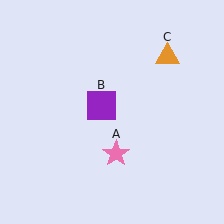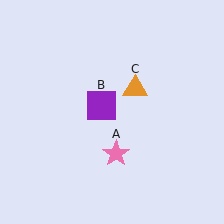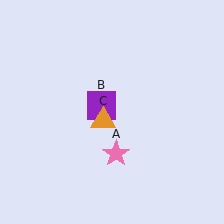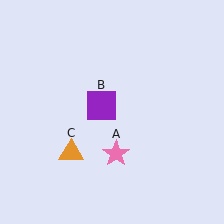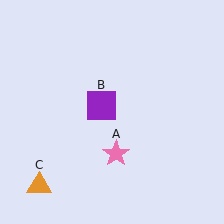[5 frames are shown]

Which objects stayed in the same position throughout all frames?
Pink star (object A) and purple square (object B) remained stationary.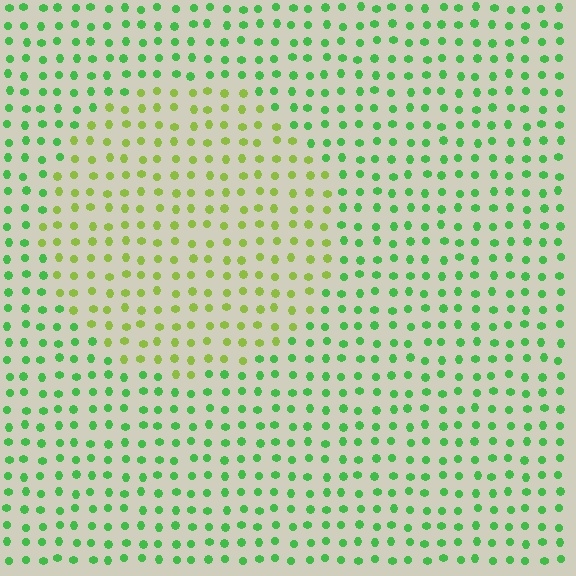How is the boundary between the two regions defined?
The boundary is defined purely by a slight shift in hue (about 40 degrees). Spacing, size, and orientation are identical on both sides.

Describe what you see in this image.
The image is filled with small green elements in a uniform arrangement. A circle-shaped region is visible where the elements are tinted to a slightly different hue, forming a subtle color boundary.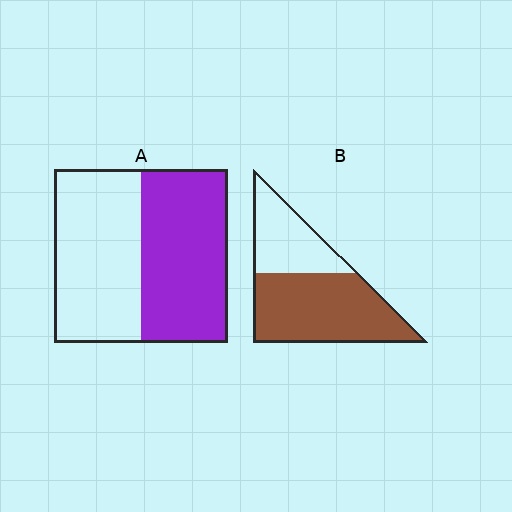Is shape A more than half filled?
Roughly half.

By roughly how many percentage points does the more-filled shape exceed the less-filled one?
By roughly 15 percentage points (B over A).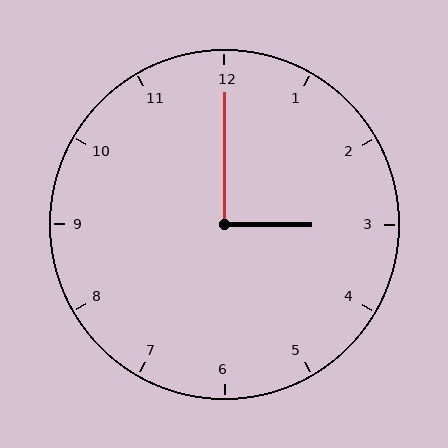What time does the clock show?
3:00.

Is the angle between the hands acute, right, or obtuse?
It is right.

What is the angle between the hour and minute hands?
Approximately 90 degrees.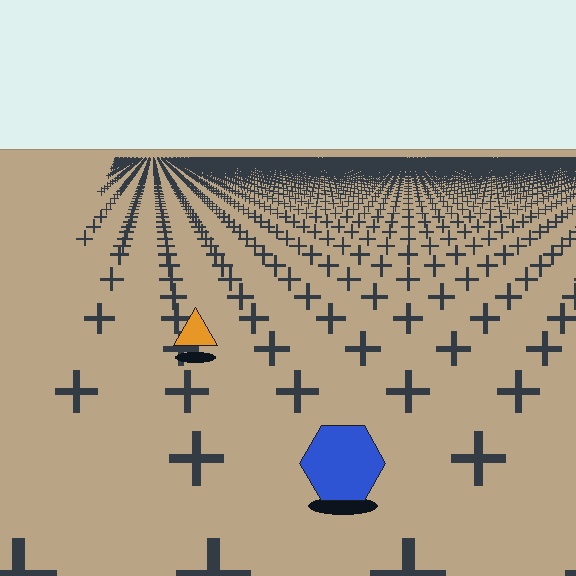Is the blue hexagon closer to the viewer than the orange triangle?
Yes. The blue hexagon is closer — you can tell from the texture gradient: the ground texture is coarser near it.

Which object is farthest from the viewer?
The orange triangle is farthest from the viewer. It appears smaller and the ground texture around it is denser.